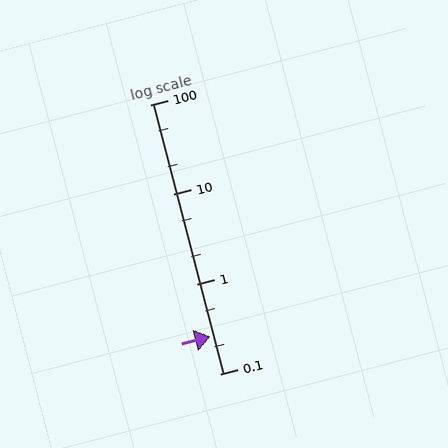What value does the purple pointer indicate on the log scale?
The pointer indicates approximately 0.26.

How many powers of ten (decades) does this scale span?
The scale spans 3 decades, from 0.1 to 100.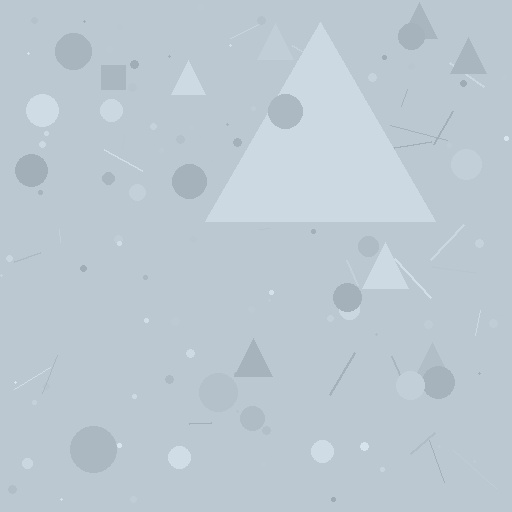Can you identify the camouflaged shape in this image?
The camouflaged shape is a triangle.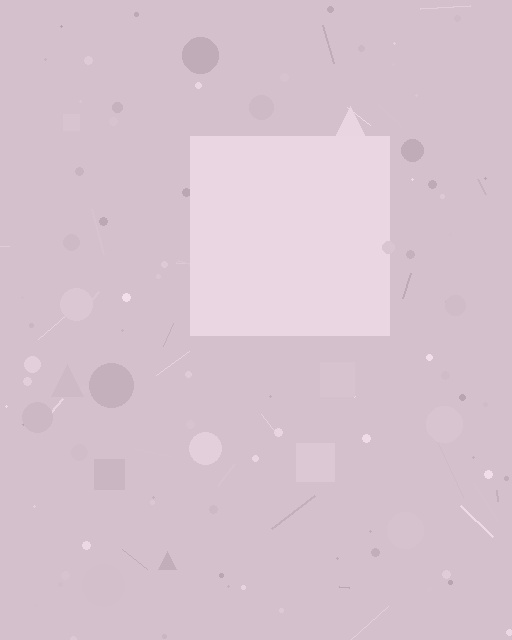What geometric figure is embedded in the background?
A square is embedded in the background.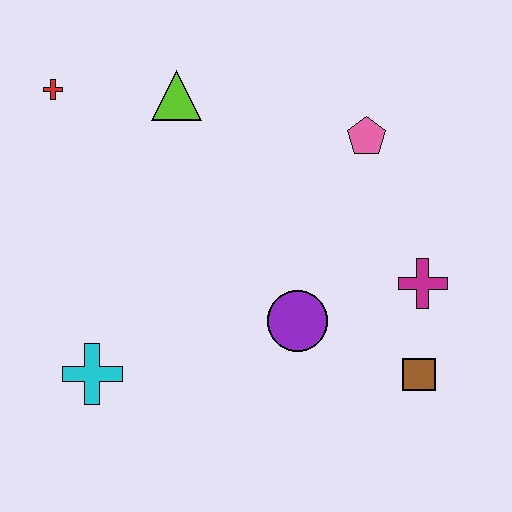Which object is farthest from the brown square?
The red cross is farthest from the brown square.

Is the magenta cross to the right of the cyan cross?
Yes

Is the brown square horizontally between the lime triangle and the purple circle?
No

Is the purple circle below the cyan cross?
No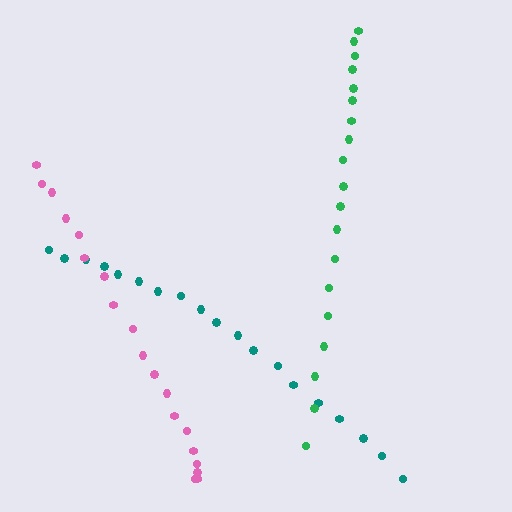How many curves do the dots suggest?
There are 3 distinct paths.